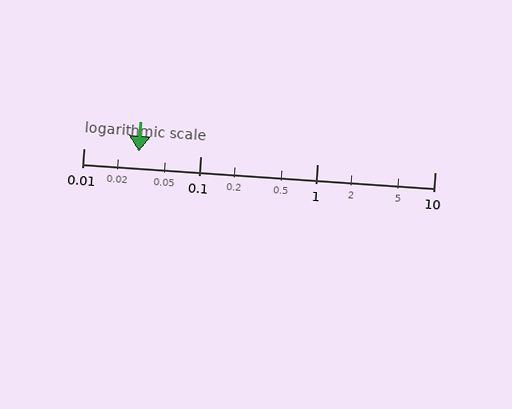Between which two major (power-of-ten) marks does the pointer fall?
The pointer is between 0.01 and 0.1.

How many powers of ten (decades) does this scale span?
The scale spans 3 decades, from 0.01 to 10.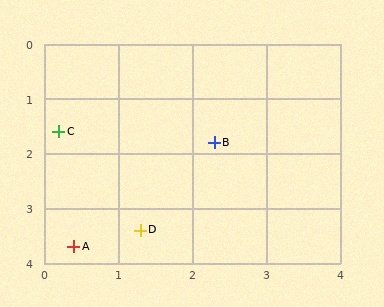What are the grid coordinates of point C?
Point C is at approximately (0.2, 1.6).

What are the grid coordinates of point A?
Point A is at approximately (0.4, 3.7).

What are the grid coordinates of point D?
Point D is at approximately (1.3, 3.4).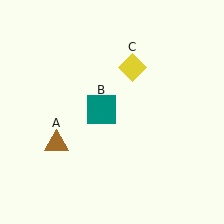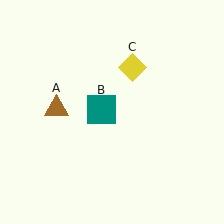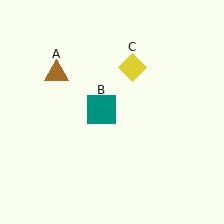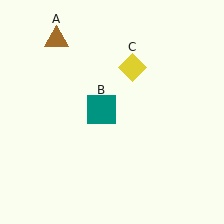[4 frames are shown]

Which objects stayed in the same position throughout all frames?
Teal square (object B) and yellow diamond (object C) remained stationary.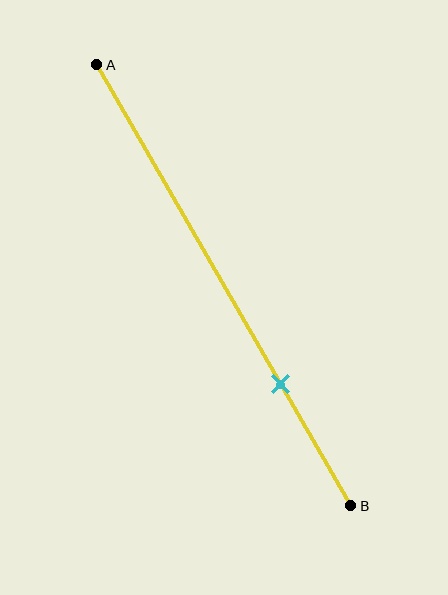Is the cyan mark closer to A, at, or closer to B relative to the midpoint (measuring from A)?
The cyan mark is closer to point B than the midpoint of segment AB.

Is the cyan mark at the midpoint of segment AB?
No, the mark is at about 70% from A, not at the 50% midpoint.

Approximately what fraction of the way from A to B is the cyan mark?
The cyan mark is approximately 70% of the way from A to B.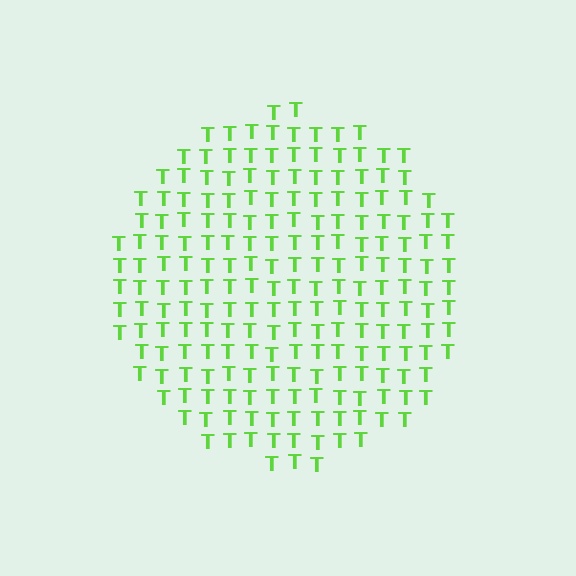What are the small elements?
The small elements are letter T's.